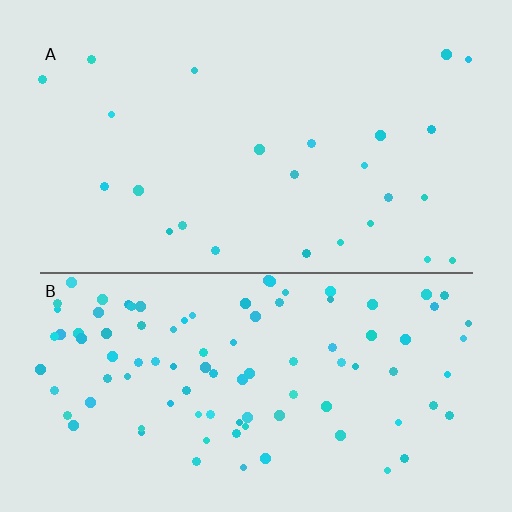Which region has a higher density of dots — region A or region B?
B (the bottom).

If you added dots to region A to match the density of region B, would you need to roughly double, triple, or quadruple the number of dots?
Approximately quadruple.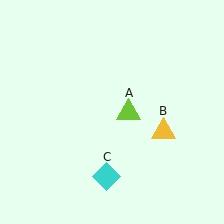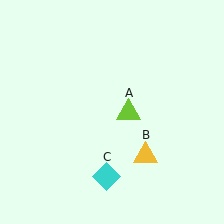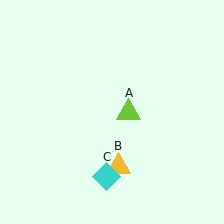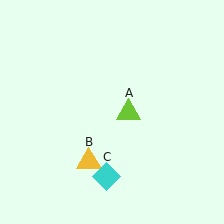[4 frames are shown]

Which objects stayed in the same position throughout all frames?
Lime triangle (object A) and cyan diamond (object C) remained stationary.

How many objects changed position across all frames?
1 object changed position: yellow triangle (object B).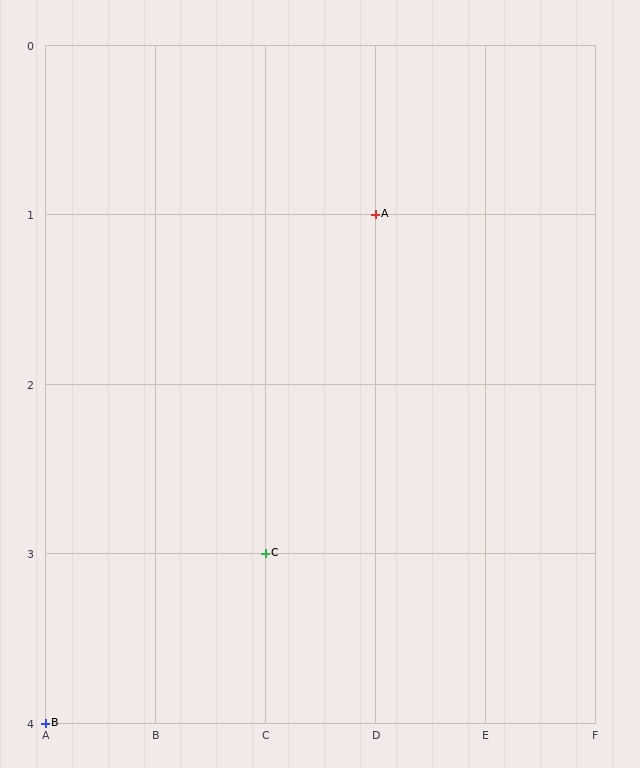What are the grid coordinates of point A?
Point A is at grid coordinates (D, 1).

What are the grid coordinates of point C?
Point C is at grid coordinates (C, 3).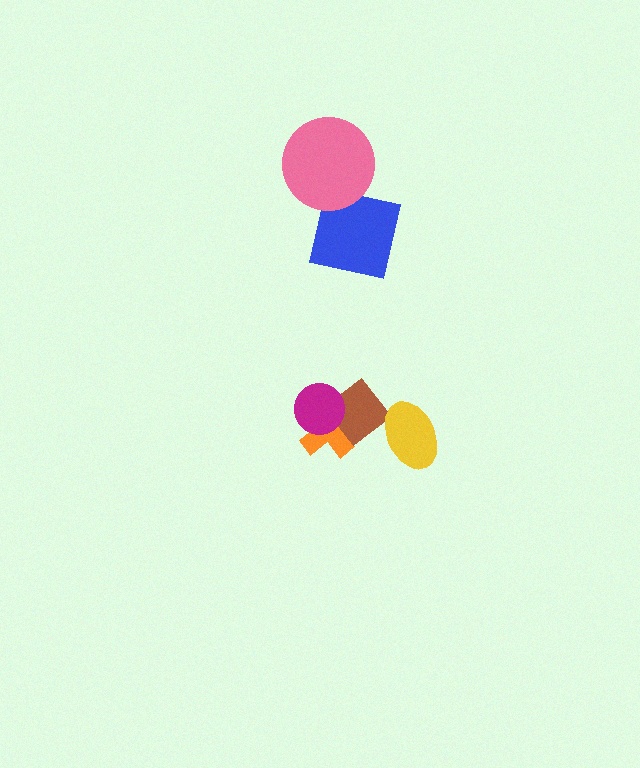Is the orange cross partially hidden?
Yes, it is partially covered by another shape.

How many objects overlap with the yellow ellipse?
1 object overlaps with the yellow ellipse.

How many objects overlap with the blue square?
1 object overlaps with the blue square.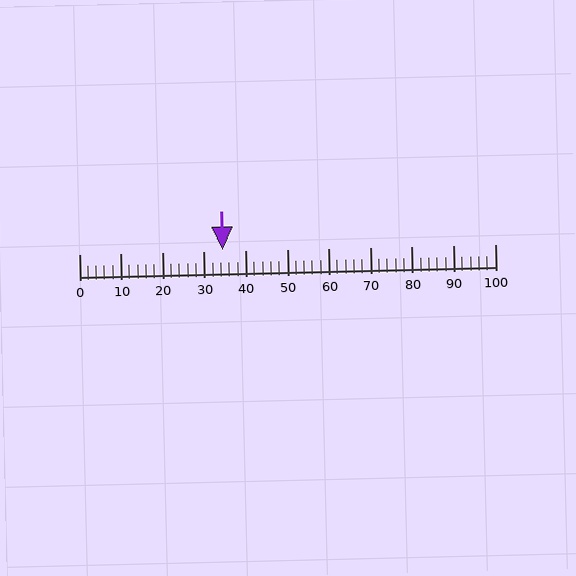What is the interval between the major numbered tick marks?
The major tick marks are spaced 10 units apart.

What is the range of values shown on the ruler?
The ruler shows values from 0 to 100.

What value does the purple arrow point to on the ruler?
The purple arrow points to approximately 34.